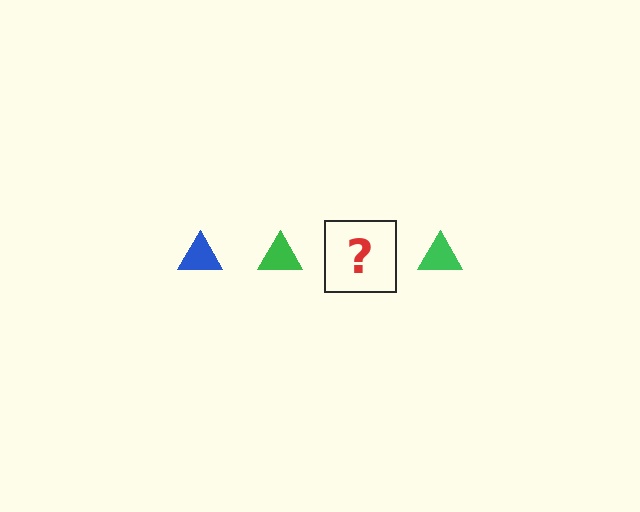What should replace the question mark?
The question mark should be replaced with a blue triangle.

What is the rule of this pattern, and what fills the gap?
The rule is that the pattern cycles through blue, green triangles. The gap should be filled with a blue triangle.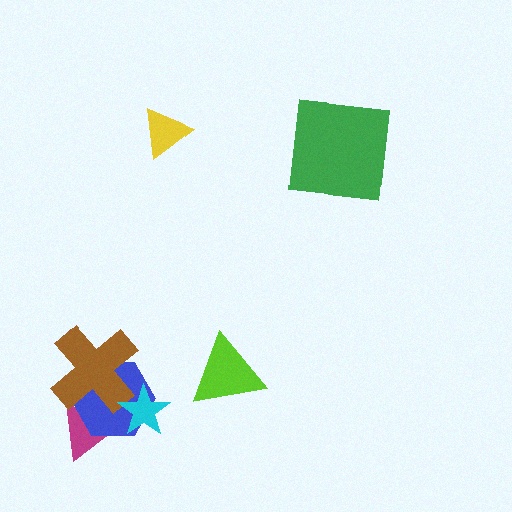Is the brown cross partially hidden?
Yes, it is partially covered by another shape.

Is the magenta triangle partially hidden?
Yes, it is partially covered by another shape.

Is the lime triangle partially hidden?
No, no other shape covers it.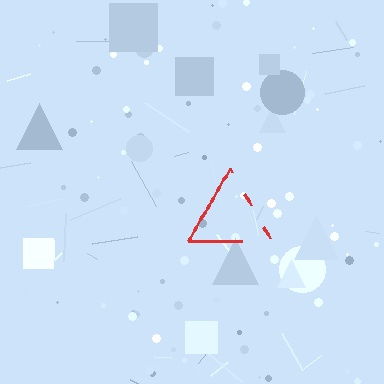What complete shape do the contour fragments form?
The contour fragments form a triangle.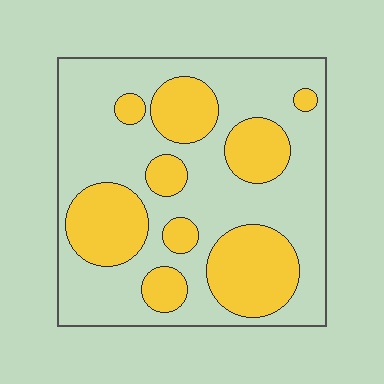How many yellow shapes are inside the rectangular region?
9.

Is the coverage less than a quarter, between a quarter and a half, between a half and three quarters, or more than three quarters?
Between a quarter and a half.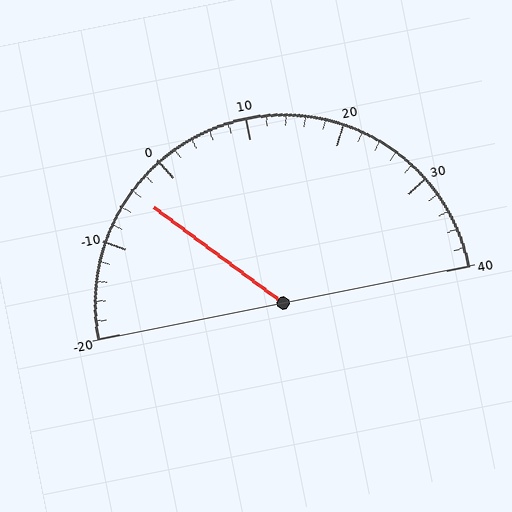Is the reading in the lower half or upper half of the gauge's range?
The reading is in the lower half of the range (-20 to 40).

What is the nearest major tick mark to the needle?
The nearest major tick mark is 0.